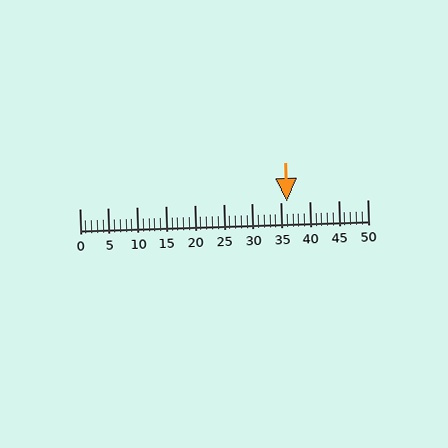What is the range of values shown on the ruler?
The ruler shows values from 0 to 50.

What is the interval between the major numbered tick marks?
The major tick marks are spaced 5 units apart.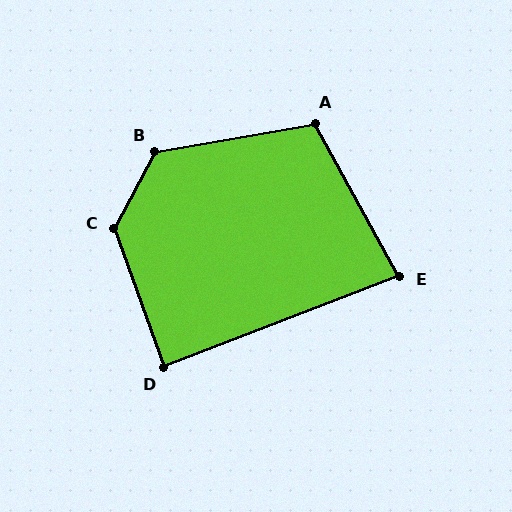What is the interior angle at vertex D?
Approximately 89 degrees (approximately right).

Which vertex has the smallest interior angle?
E, at approximately 82 degrees.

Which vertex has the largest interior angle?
C, at approximately 132 degrees.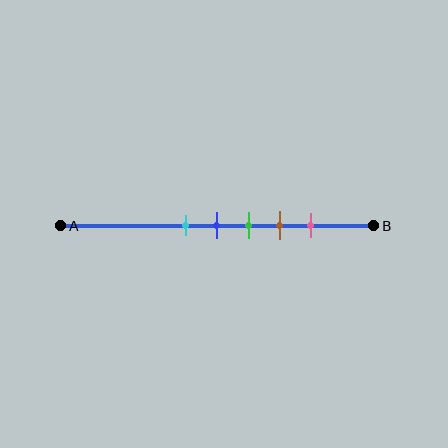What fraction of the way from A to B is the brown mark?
The brown mark is approximately 70% (0.7) of the way from A to B.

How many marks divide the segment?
There are 5 marks dividing the segment.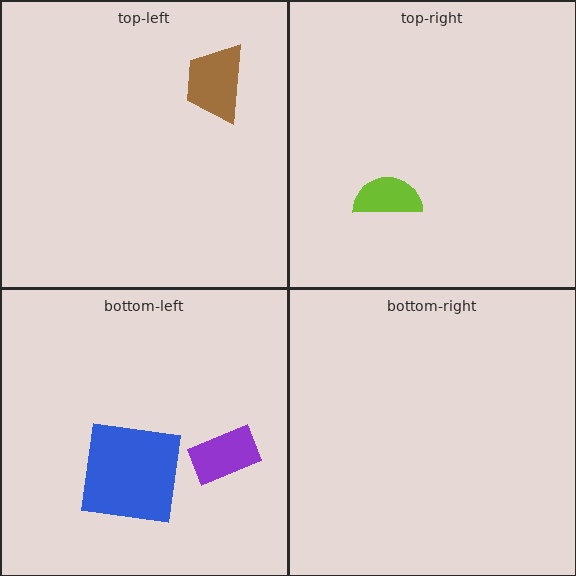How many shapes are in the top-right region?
1.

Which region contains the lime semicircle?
The top-right region.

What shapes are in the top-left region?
The brown trapezoid.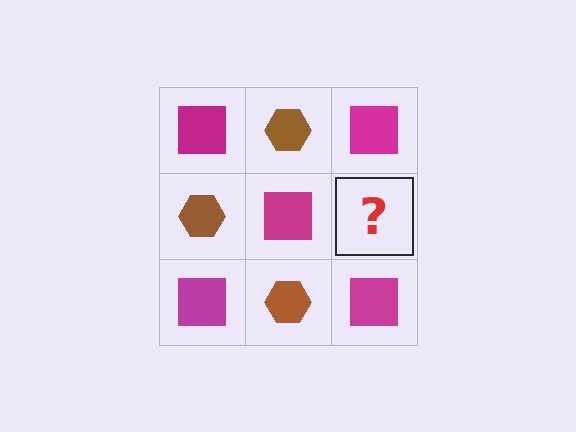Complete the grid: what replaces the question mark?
The question mark should be replaced with a brown hexagon.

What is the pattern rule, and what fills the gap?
The rule is that it alternates magenta square and brown hexagon in a checkerboard pattern. The gap should be filled with a brown hexagon.